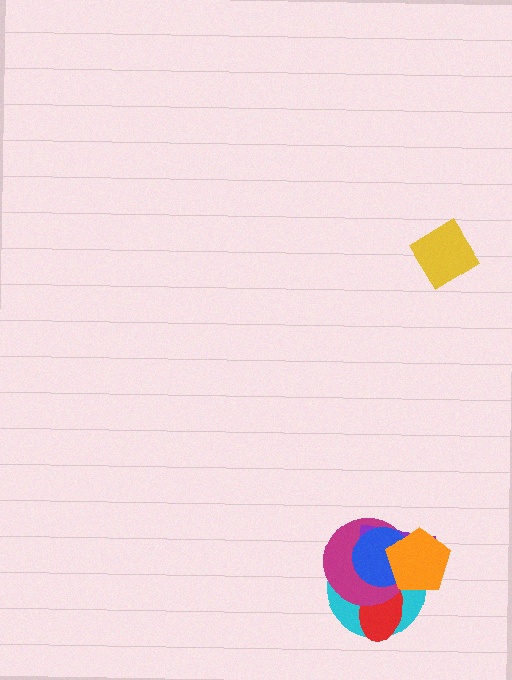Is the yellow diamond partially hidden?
No, no other shape covers it.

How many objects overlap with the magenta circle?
5 objects overlap with the magenta circle.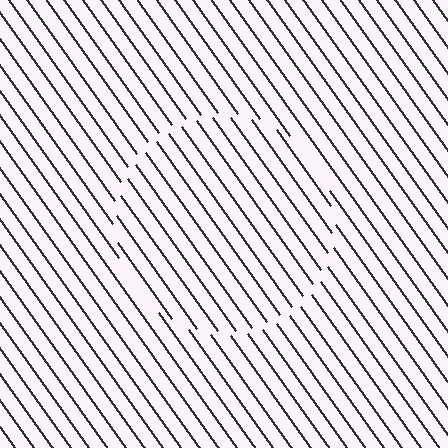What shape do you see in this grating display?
An illusory circle. The interior of the shape contains the same grating, shifted by half a period — the contour is defined by the phase discontinuity where line-ends from the inner and outer gratings abut.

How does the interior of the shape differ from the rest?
The interior of the shape contains the same grating, shifted by half a period — the contour is defined by the phase discontinuity where line-ends from the inner and outer gratings abut.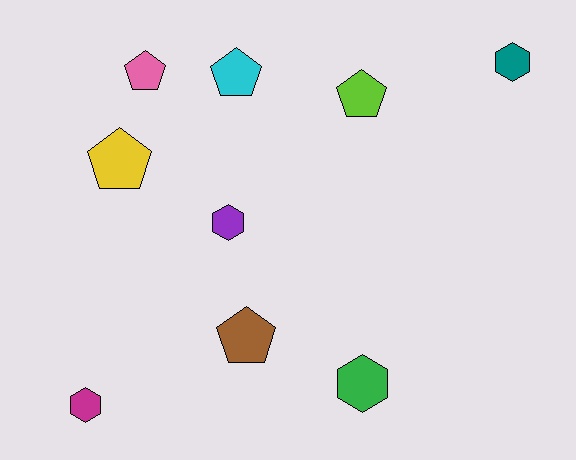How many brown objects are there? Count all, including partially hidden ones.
There is 1 brown object.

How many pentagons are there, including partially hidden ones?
There are 5 pentagons.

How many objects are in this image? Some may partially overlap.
There are 9 objects.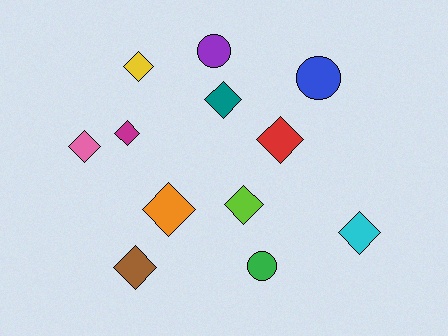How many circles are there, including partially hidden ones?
There are 3 circles.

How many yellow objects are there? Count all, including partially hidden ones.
There is 1 yellow object.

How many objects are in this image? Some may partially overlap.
There are 12 objects.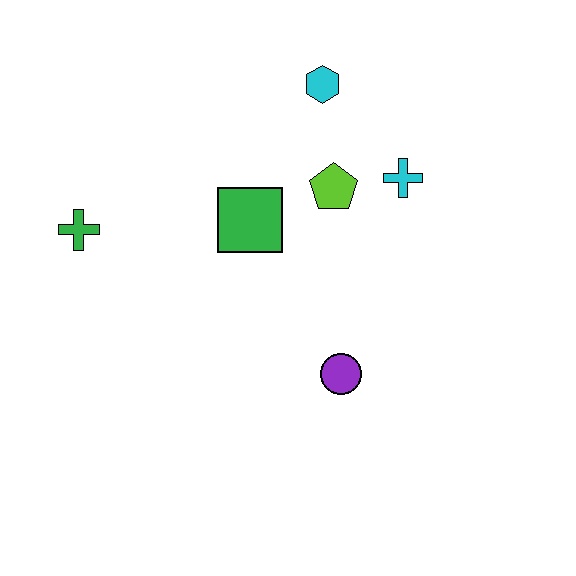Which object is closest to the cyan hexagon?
The lime pentagon is closest to the cyan hexagon.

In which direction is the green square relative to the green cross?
The green square is to the right of the green cross.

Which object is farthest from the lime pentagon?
The green cross is farthest from the lime pentagon.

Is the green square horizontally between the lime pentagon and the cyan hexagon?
No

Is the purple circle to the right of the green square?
Yes